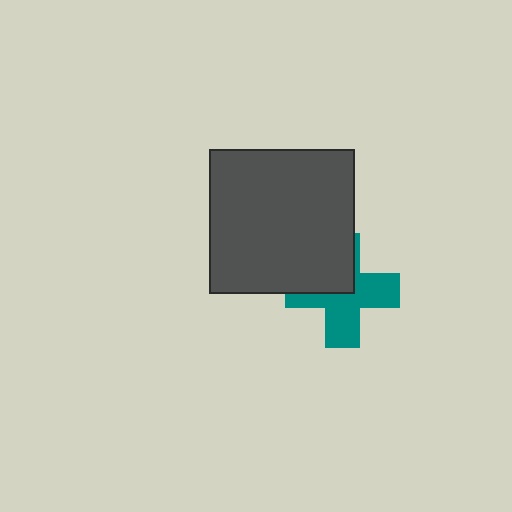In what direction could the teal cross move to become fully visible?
The teal cross could move toward the lower-right. That would shift it out from behind the dark gray square entirely.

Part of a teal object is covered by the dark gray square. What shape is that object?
It is a cross.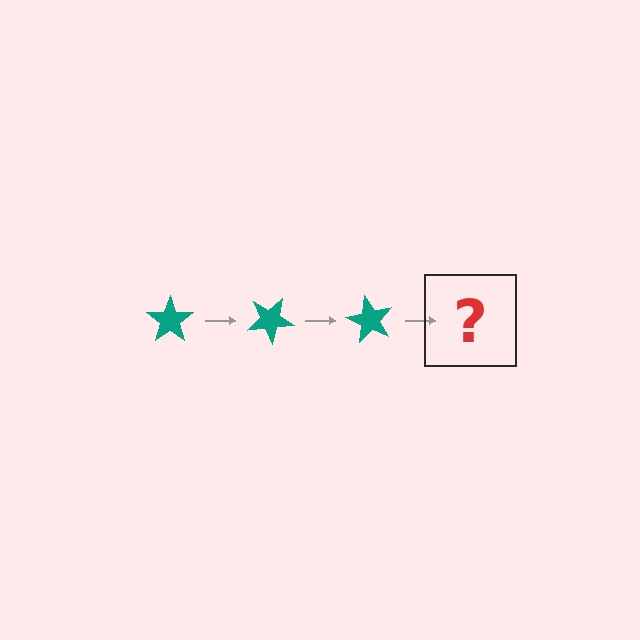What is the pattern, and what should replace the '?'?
The pattern is that the star rotates 30 degrees each step. The '?' should be a teal star rotated 90 degrees.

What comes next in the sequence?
The next element should be a teal star rotated 90 degrees.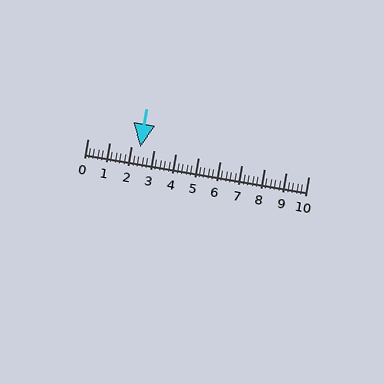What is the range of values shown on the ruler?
The ruler shows values from 0 to 10.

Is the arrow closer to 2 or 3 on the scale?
The arrow is closer to 2.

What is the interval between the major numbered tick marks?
The major tick marks are spaced 1 units apart.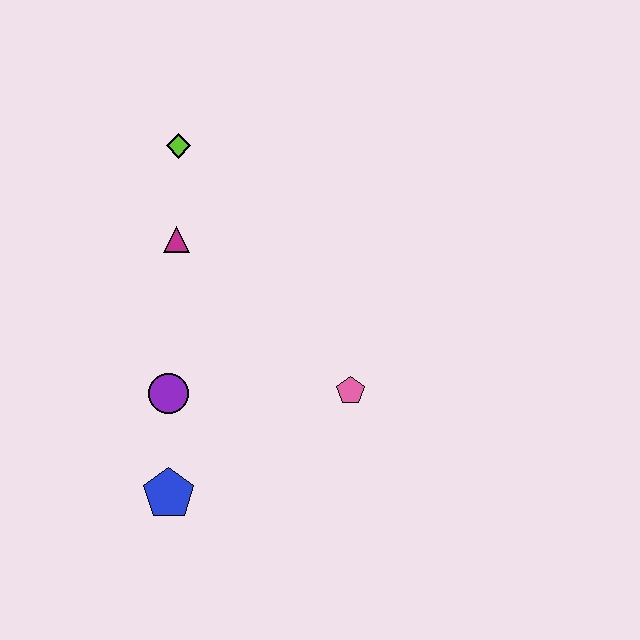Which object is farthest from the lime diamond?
The blue pentagon is farthest from the lime diamond.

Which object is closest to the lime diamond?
The magenta triangle is closest to the lime diamond.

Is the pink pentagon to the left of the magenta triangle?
No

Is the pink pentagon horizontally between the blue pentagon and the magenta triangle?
No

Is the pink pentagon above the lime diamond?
No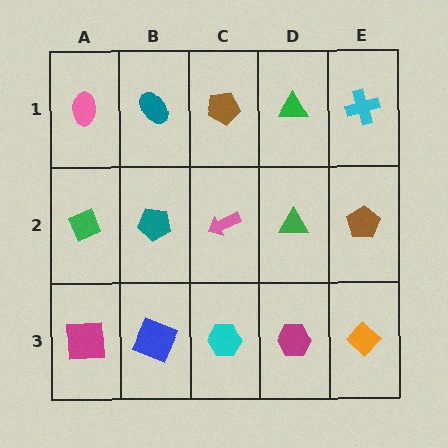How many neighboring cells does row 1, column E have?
2.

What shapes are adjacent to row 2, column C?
A brown pentagon (row 1, column C), a cyan hexagon (row 3, column C), a teal pentagon (row 2, column B), a green triangle (row 2, column D).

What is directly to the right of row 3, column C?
A magenta hexagon.